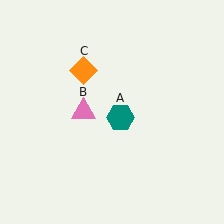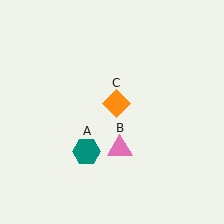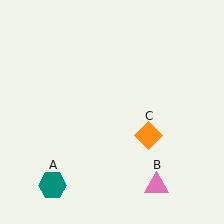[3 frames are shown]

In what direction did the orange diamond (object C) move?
The orange diamond (object C) moved down and to the right.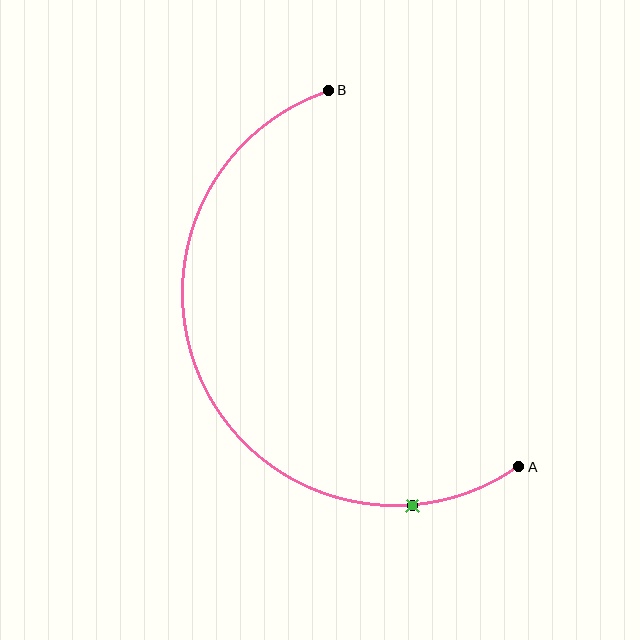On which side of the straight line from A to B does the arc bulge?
The arc bulges to the left of the straight line connecting A and B.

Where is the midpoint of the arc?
The arc midpoint is the point on the curve farthest from the straight line joining A and B. It sits to the left of that line.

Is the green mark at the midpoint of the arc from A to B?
No. The green mark lies on the arc but is closer to endpoint A. The arc midpoint would be at the point on the curve equidistant along the arc from both A and B.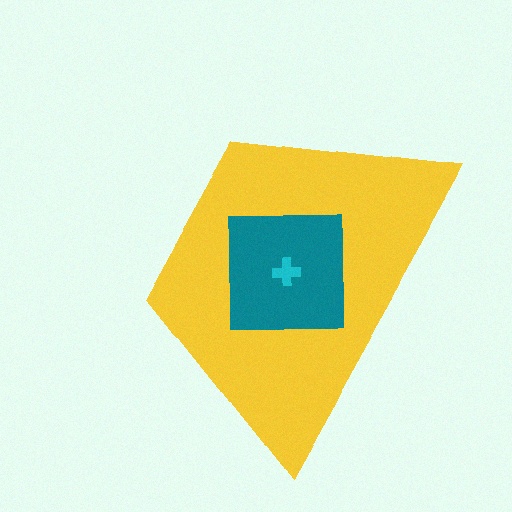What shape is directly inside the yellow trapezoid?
The teal square.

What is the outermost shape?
The yellow trapezoid.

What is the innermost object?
The cyan cross.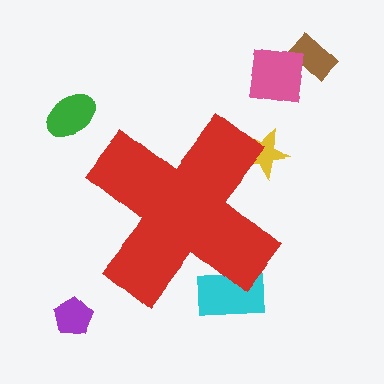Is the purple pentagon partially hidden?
No, the purple pentagon is fully visible.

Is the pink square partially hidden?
No, the pink square is fully visible.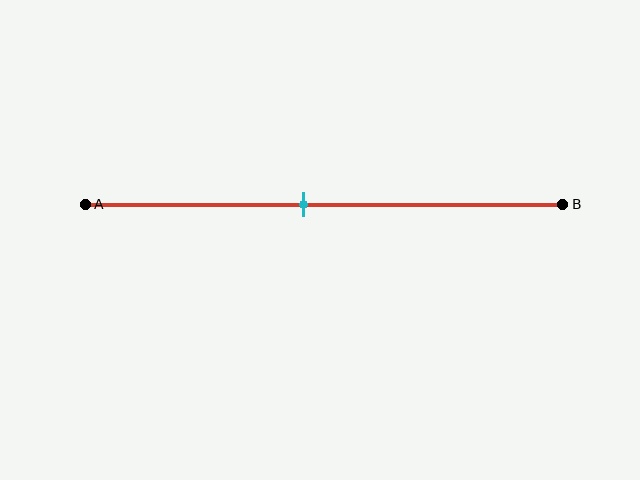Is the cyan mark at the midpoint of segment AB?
No, the mark is at about 45% from A, not at the 50% midpoint.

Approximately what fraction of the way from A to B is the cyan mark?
The cyan mark is approximately 45% of the way from A to B.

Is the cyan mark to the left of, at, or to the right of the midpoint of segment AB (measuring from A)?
The cyan mark is to the left of the midpoint of segment AB.